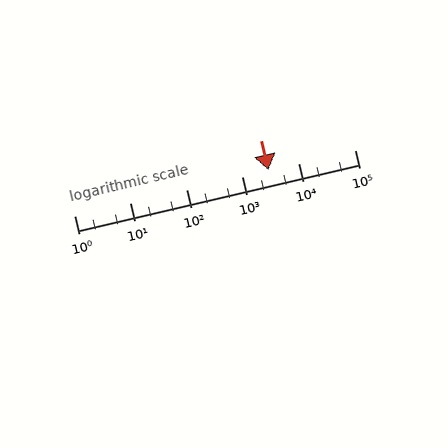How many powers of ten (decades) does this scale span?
The scale spans 5 decades, from 1 to 100000.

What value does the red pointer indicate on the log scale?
The pointer indicates approximately 2900.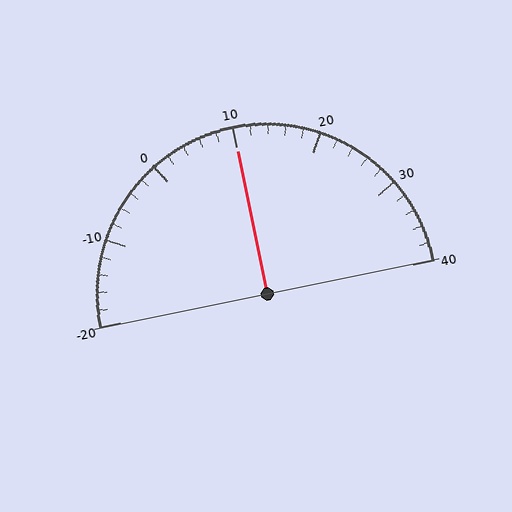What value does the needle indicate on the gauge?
The needle indicates approximately 10.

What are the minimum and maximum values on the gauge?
The gauge ranges from -20 to 40.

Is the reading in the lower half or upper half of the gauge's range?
The reading is in the upper half of the range (-20 to 40).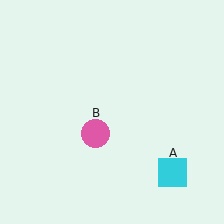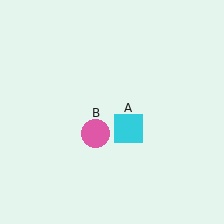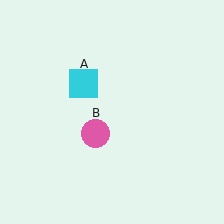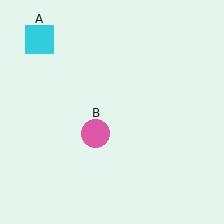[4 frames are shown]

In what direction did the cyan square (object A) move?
The cyan square (object A) moved up and to the left.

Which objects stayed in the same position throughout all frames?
Pink circle (object B) remained stationary.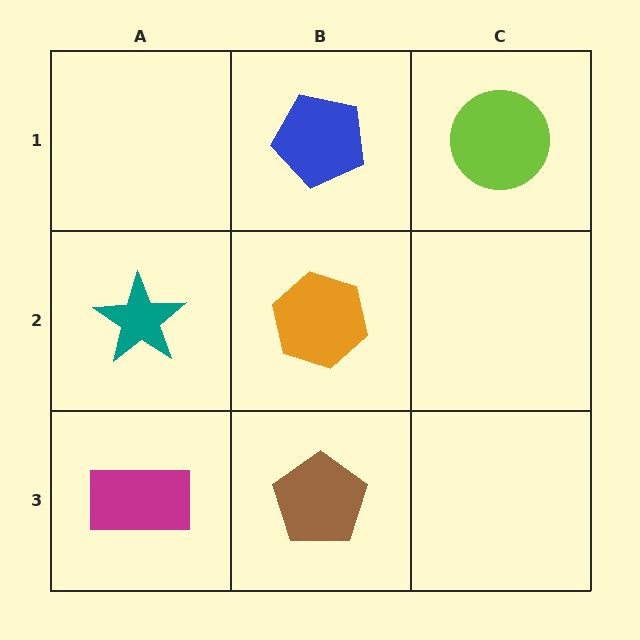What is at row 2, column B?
An orange hexagon.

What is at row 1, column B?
A blue pentagon.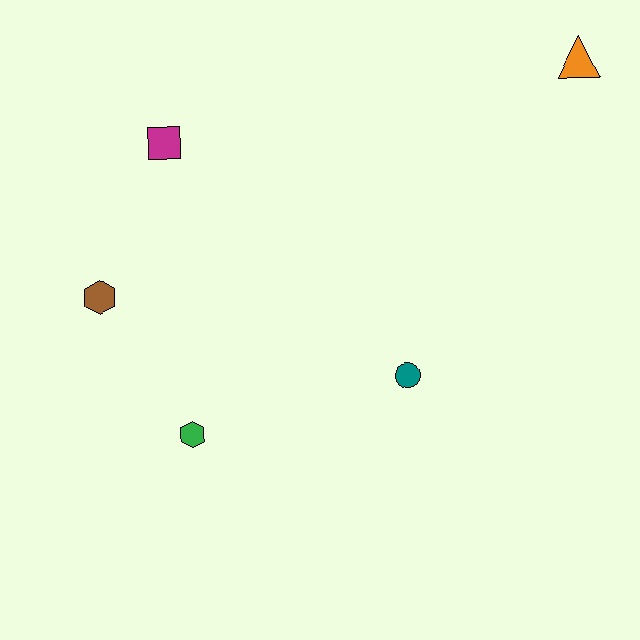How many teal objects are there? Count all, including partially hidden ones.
There is 1 teal object.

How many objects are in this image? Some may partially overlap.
There are 5 objects.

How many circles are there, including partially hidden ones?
There is 1 circle.